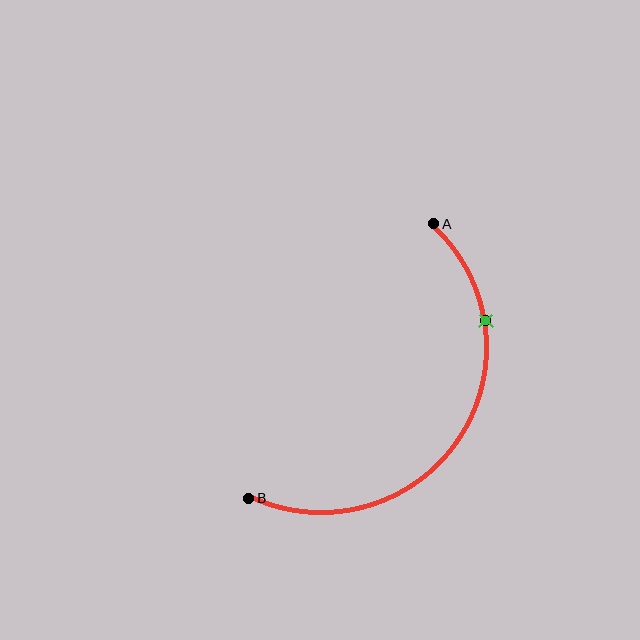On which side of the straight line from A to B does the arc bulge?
The arc bulges below and to the right of the straight line connecting A and B.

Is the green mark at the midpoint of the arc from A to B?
No. The green mark lies on the arc but is closer to endpoint A. The arc midpoint would be at the point on the curve equidistant along the arc from both A and B.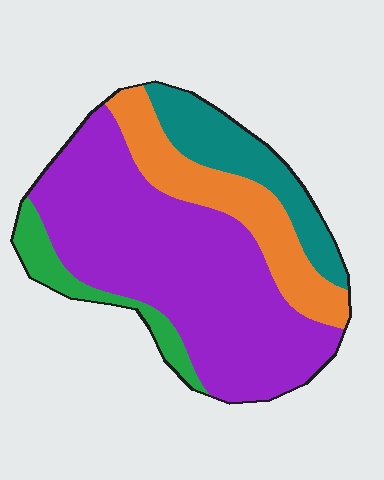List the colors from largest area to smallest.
From largest to smallest: purple, orange, teal, green.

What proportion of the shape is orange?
Orange takes up about one fifth (1/5) of the shape.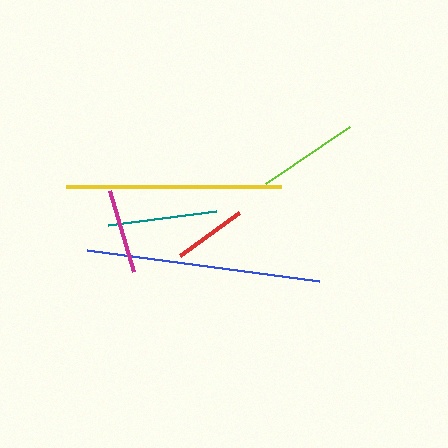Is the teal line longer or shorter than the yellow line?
The yellow line is longer than the teal line.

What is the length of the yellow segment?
The yellow segment is approximately 215 pixels long.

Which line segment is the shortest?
The red line is the shortest at approximately 73 pixels.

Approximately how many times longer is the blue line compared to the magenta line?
The blue line is approximately 2.8 times the length of the magenta line.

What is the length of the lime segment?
The lime segment is approximately 101 pixels long.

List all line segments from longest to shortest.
From longest to shortest: blue, yellow, teal, lime, magenta, red.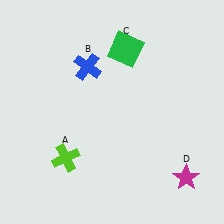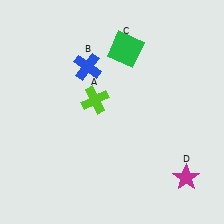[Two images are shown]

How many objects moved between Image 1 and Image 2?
1 object moved between the two images.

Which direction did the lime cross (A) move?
The lime cross (A) moved up.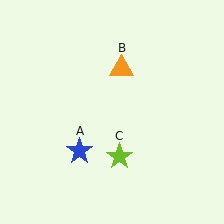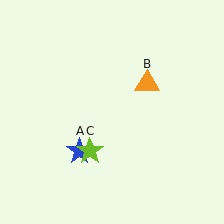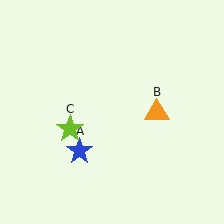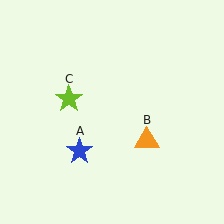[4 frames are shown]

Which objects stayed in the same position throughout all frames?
Blue star (object A) remained stationary.